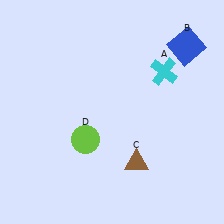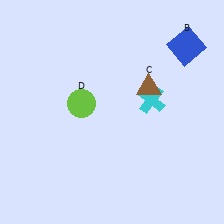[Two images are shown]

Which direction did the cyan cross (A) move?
The cyan cross (A) moved down.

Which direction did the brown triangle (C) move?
The brown triangle (C) moved up.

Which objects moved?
The objects that moved are: the cyan cross (A), the brown triangle (C), the lime circle (D).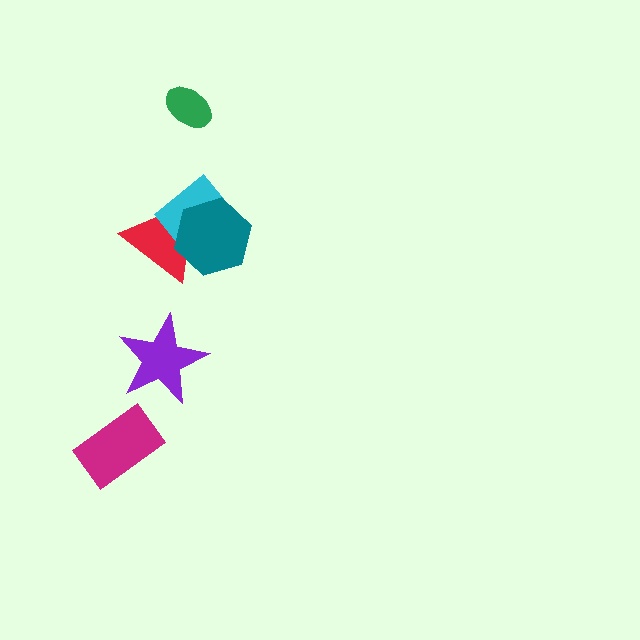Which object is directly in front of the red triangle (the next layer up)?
The cyan diamond is directly in front of the red triangle.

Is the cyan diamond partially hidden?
Yes, it is partially covered by another shape.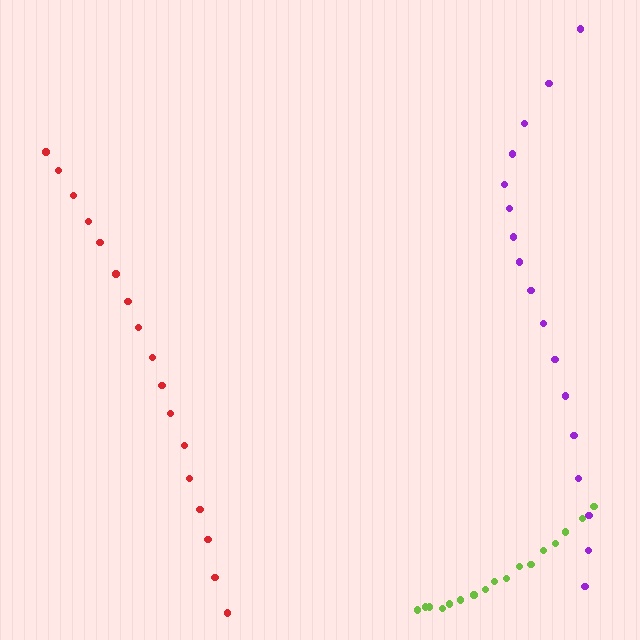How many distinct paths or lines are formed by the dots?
There are 3 distinct paths.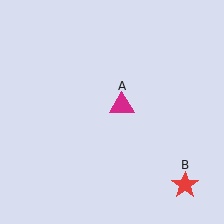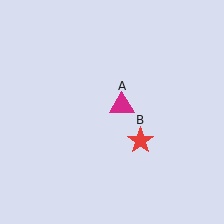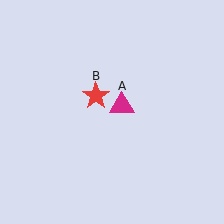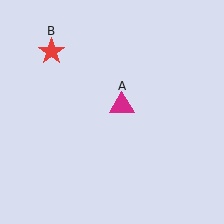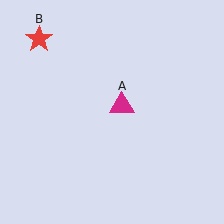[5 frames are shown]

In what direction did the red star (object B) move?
The red star (object B) moved up and to the left.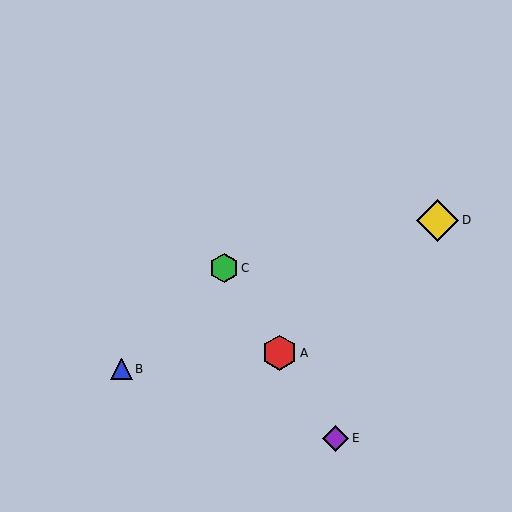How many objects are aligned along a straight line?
3 objects (A, C, E) are aligned along a straight line.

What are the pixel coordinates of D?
Object D is at (438, 220).